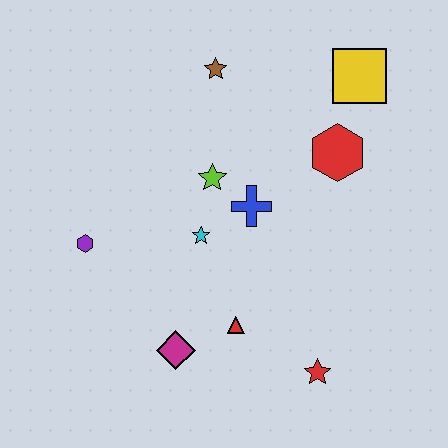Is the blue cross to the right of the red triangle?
Yes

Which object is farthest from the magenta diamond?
The yellow square is farthest from the magenta diamond.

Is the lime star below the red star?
No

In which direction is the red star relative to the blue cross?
The red star is below the blue cross.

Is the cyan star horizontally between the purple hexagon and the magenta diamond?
No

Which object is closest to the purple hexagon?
The cyan star is closest to the purple hexagon.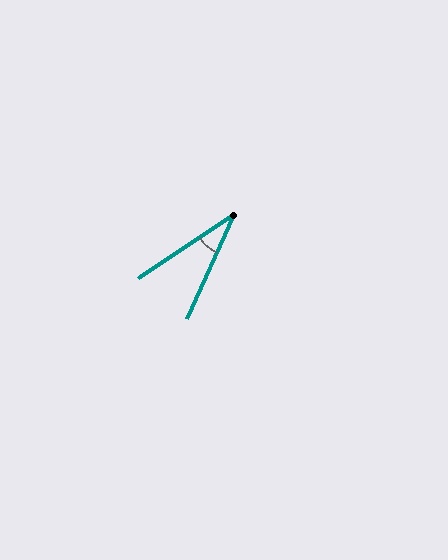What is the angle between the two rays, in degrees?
Approximately 32 degrees.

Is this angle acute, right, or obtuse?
It is acute.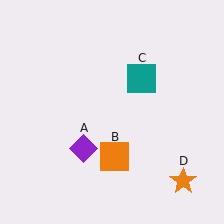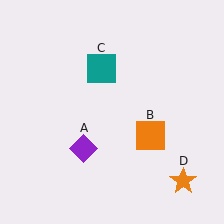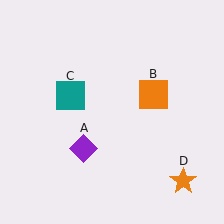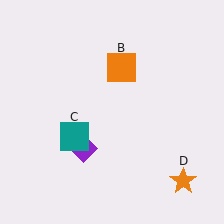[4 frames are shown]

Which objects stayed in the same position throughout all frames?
Purple diamond (object A) and orange star (object D) remained stationary.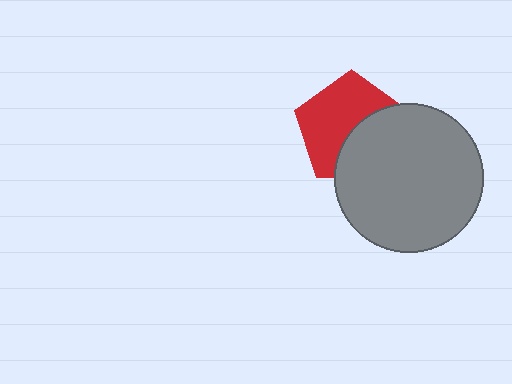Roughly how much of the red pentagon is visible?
About half of it is visible (roughly 58%).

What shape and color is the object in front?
The object in front is a gray circle.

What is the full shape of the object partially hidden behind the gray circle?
The partially hidden object is a red pentagon.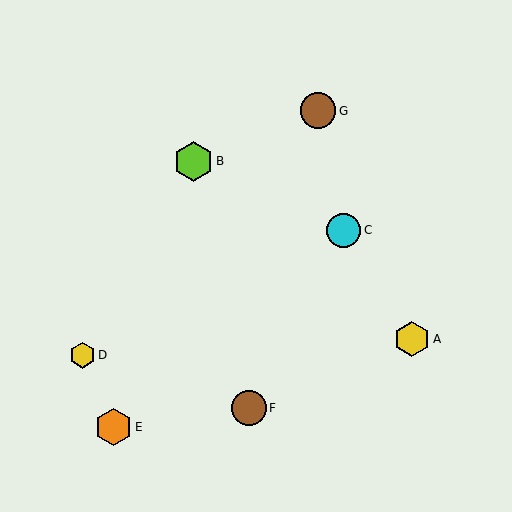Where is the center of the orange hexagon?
The center of the orange hexagon is at (113, 427).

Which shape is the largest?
The lime hexagon (labeled B) is the largest.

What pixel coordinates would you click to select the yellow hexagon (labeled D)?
Click at (82, 355) to select the yellow hexagon D.